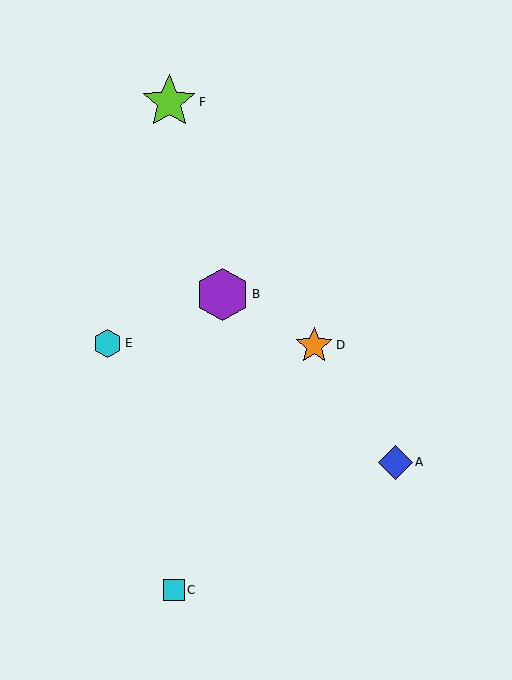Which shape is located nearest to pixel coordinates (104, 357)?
The cyan hexagon (labeled E) at (108, 343) is nearest to that location.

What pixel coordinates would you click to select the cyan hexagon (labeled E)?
Click at (108, 343) to select the cyan hexagon E.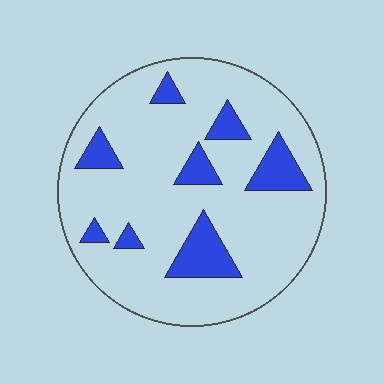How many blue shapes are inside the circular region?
8.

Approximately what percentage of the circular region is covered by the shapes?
Approximately 15%.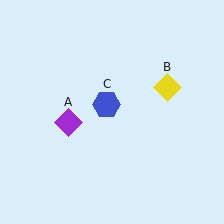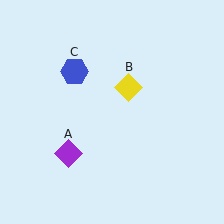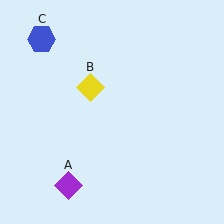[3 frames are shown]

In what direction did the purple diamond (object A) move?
The purple diamond (object A) moved down.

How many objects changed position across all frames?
3 objects changed position: purple diamond (object A), yellow diamond (object B), blue hexagon (object C).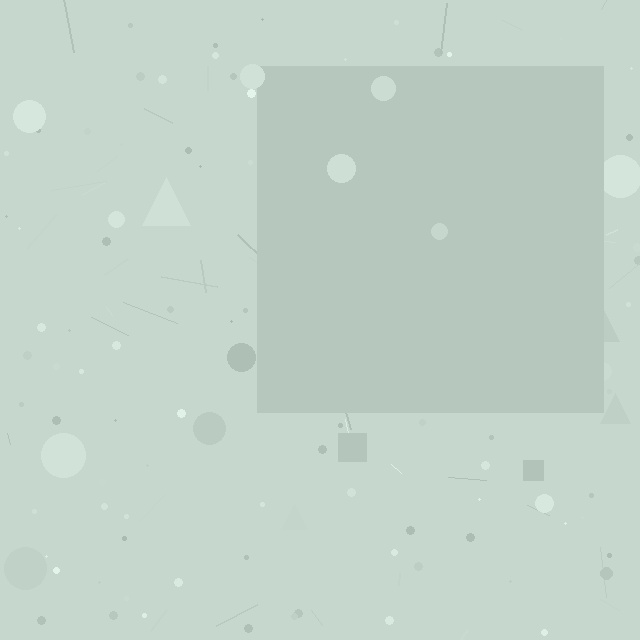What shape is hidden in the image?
A square is hidden in the image.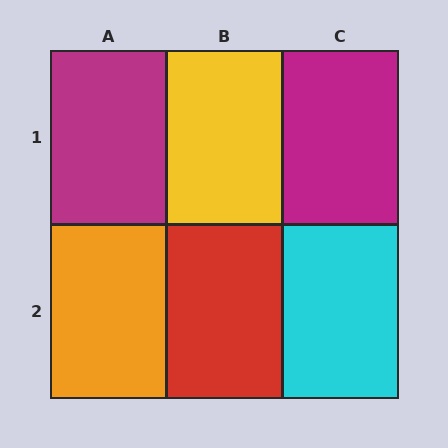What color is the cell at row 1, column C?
Magenta.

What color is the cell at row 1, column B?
Yellow.